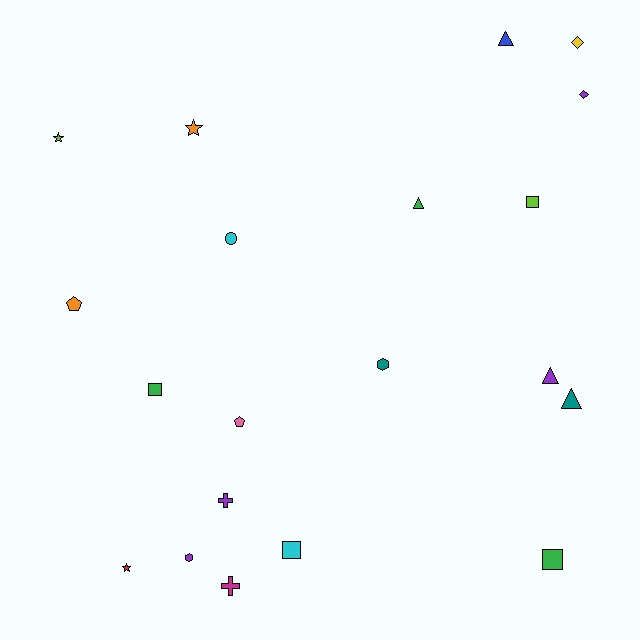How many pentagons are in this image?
There are 2 pentagons.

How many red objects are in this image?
There is 1 red object.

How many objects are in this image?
There are 20 objects.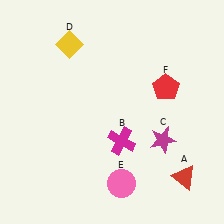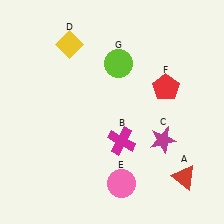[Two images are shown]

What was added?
A lime circle (G) was added in Image 2.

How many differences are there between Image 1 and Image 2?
There is 1 difference between the two images.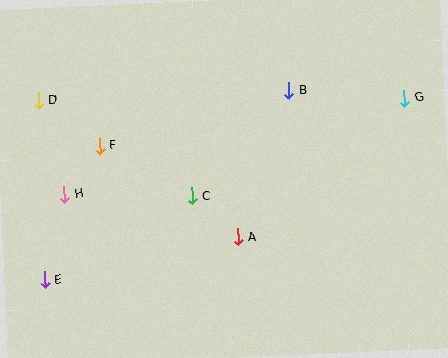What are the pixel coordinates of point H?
Point H is at (64, 195).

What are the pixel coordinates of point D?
Point D is at (38, 100).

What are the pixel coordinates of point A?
Point A is at (238, 237).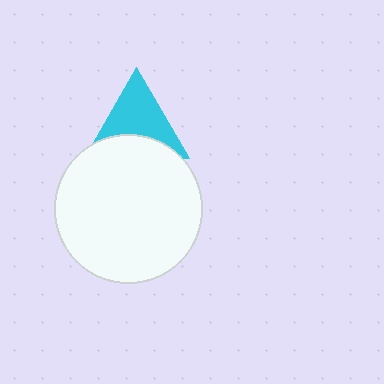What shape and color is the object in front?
The object in front is a white circle.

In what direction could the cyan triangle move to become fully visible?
The cyan triangle could move up. That would shift it out from behind the white circle entirely.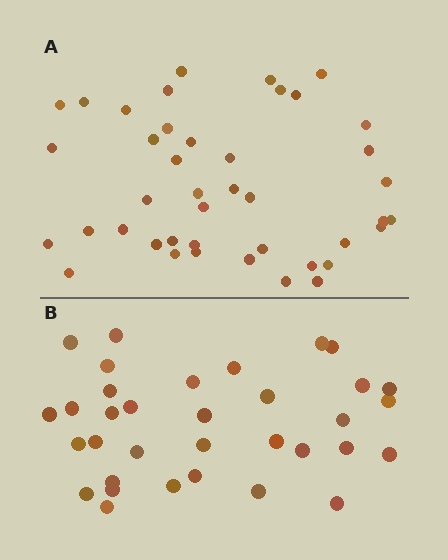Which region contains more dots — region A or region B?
Region A (the top region) has more dots.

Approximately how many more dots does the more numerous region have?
Region A has roughly 8 or so more dots than region B.